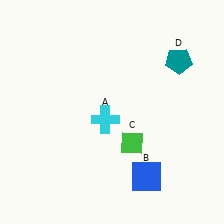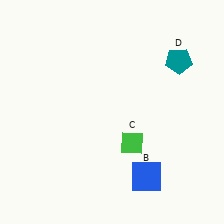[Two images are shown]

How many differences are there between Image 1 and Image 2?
There is 1 difference between the two images.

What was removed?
The cyan cross (A) was removed in Image 2.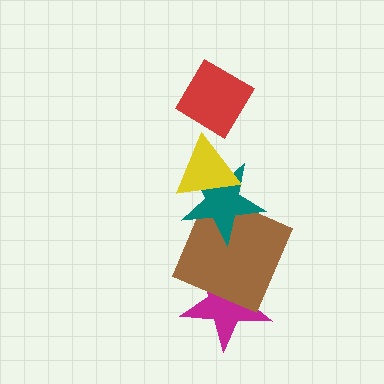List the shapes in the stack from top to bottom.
From top to bottom: the red diamond, the yellow triangle, the teal star, the brown square, the magenta star.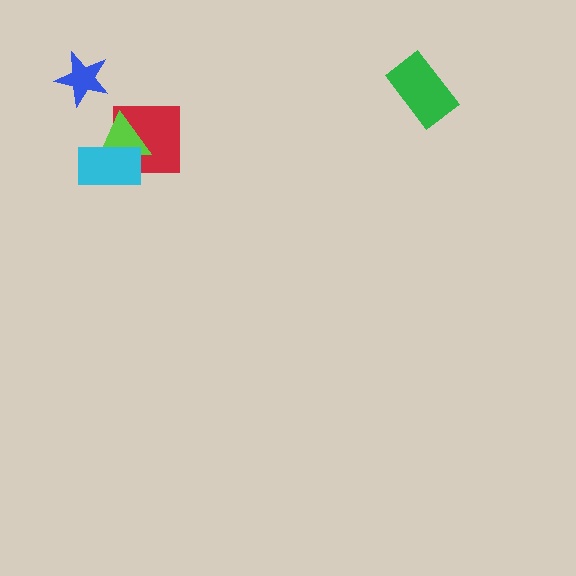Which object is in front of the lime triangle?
The cyan rectangle is in front of the lime triangle.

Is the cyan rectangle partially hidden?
No, no other shape covers it.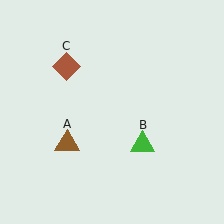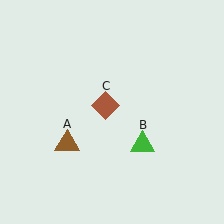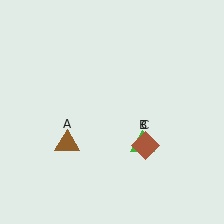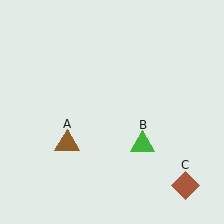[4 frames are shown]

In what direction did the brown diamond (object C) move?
The brown diamond (object C) moved down and to the right.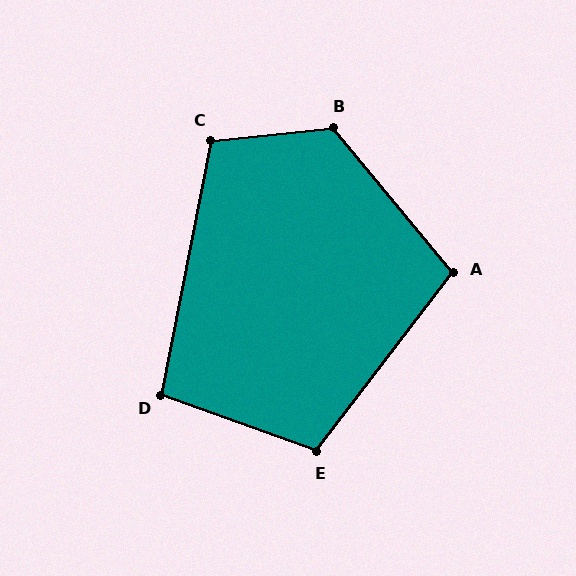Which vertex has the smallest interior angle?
D, at approximately 99 degrees.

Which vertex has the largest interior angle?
B, at approximately 124 degrees.